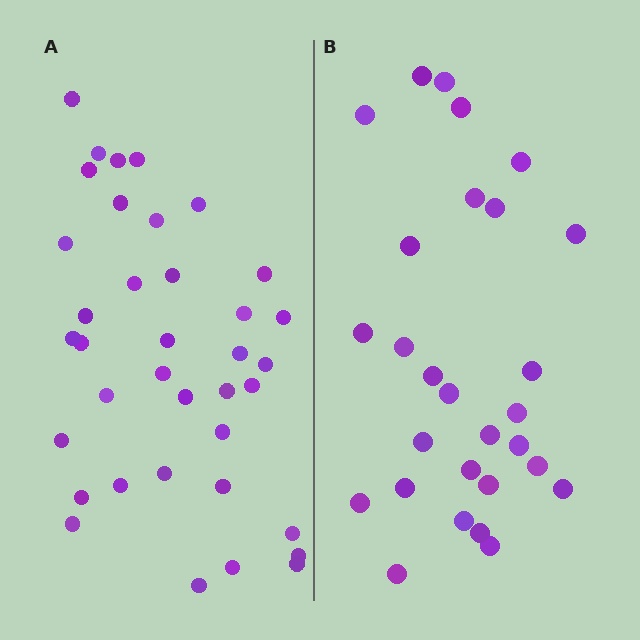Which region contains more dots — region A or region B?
Region A (the left region) has more dots.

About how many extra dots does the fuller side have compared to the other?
Region A has roughly 8 or so more dots than region B.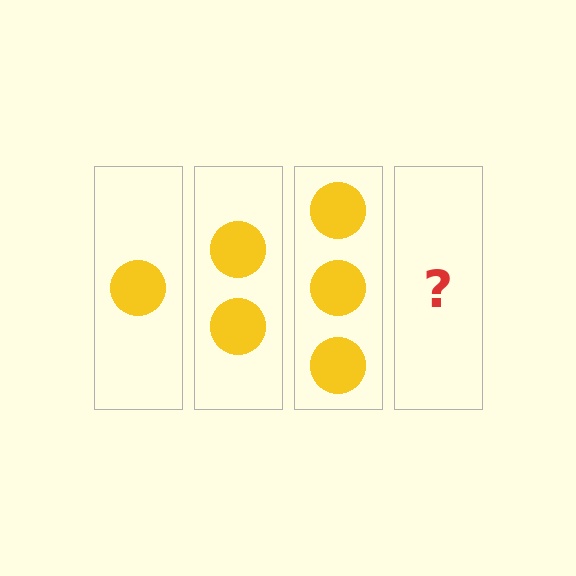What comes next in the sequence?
The next element should be 4 circles.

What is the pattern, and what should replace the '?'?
The pattern is that each step adds one more circle. The '?' should be 4 circles.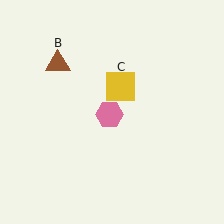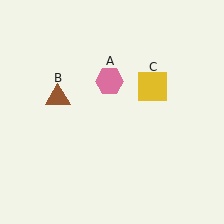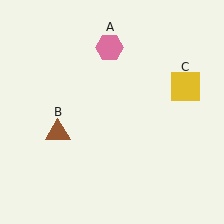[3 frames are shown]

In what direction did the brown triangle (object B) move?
The brown triangle (object B) moved down.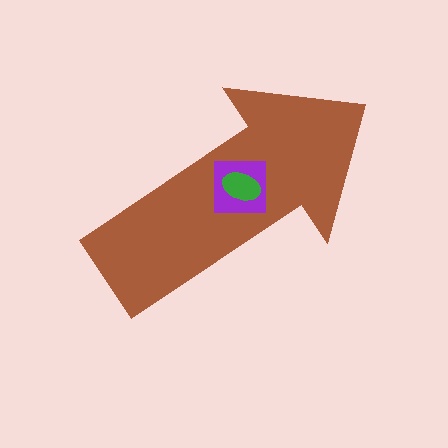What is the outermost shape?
The brown arrow.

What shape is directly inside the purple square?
The green ellipse.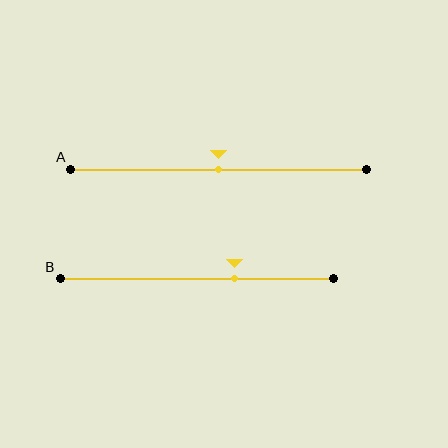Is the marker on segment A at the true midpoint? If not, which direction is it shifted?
Yes, the marker on segment A is at the true midpoint.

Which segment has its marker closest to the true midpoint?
Segment A has its marker closest to the true midpoint.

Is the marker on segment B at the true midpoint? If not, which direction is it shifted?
No, the marker on segment B is shifted to the right by about 14% of the segment length.